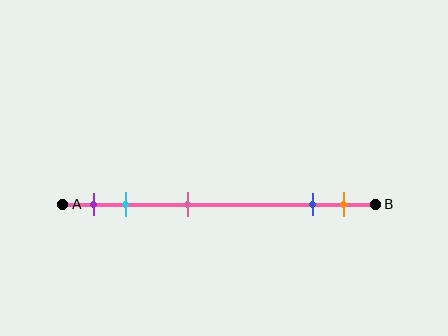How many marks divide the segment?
There are 5 marks dividing the segment.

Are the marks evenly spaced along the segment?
No, the marks are not evenly spaced.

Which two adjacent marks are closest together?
The blue and orange marks are the closest adjacent pair.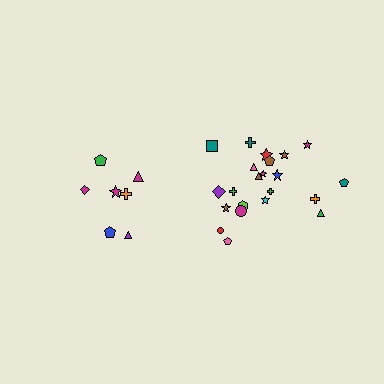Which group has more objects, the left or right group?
The right group.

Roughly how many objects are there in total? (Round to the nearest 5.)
Roughly 30 objects in total.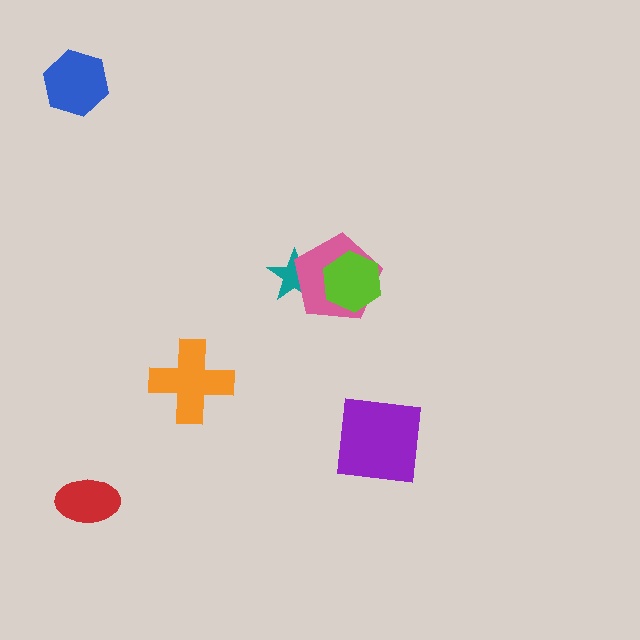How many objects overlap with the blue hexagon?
0 objects overlap with the blue hexagon.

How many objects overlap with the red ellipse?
0 objects overlap with the red ellipse.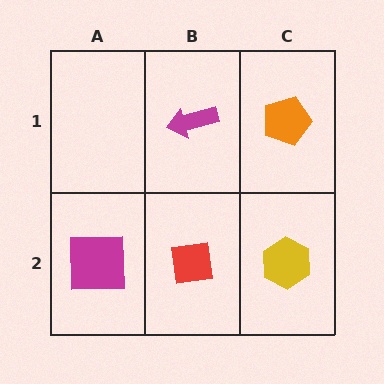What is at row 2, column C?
A yellow hexagon.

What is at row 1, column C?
An orange pentagon.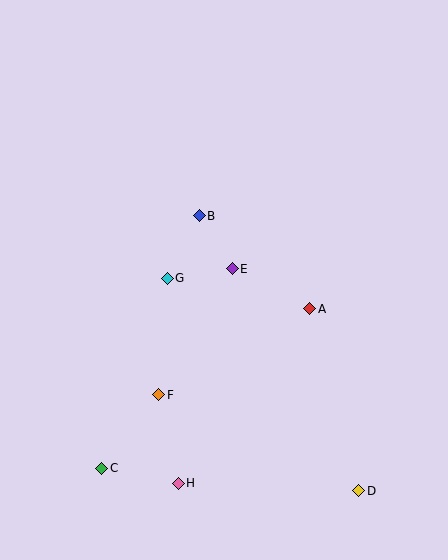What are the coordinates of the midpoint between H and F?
The midpoint between H and F is at (169, 439).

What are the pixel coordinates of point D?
Point D is at (359, 491).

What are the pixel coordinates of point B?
Point B is at (199, 216).